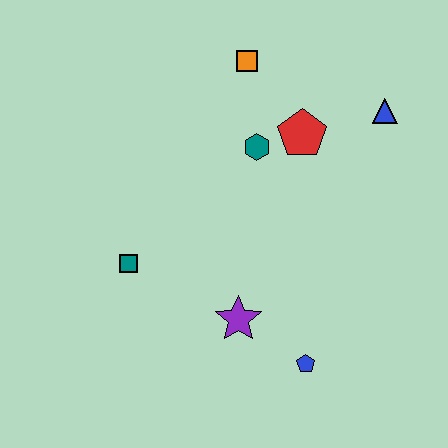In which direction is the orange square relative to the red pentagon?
The orange square is above the red pentagon.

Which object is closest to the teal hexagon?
The red pentagon is closest to the teal hexagon.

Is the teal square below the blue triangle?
Yes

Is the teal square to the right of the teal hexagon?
No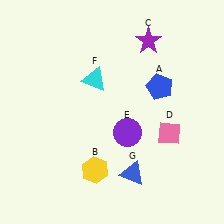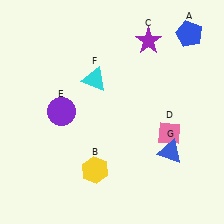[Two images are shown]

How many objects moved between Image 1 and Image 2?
3 objects moved between the two images.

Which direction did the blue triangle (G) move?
The blue triangle (G) moved right.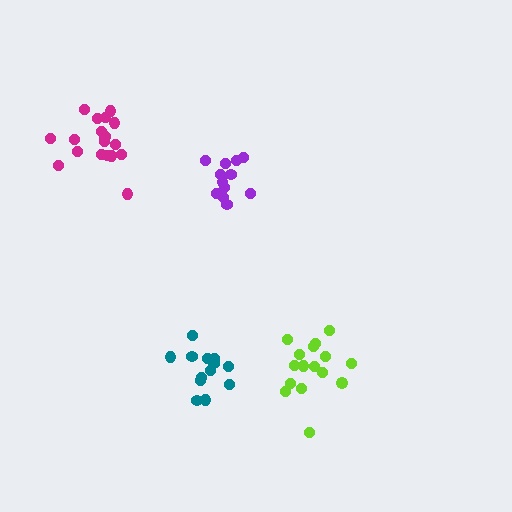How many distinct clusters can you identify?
There are 4 distinct clusters.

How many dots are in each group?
Group 1: 13 dots, Group 2: 19 dots, Group 3: 16 dots, Group 4: 13 dots (61 total).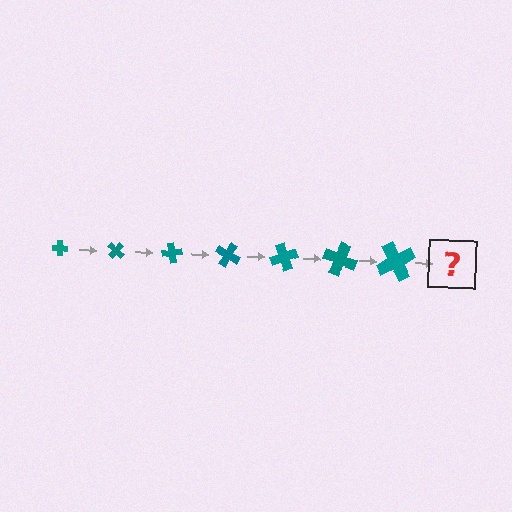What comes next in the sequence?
The next element should be a cross, larger than the previous one and rotated 280 degrees from the start.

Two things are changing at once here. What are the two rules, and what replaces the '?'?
The two rules are that the cross grows larger each step and it rotates 40 degrees each step. The '?' should be a cross, larger than the previous one and rotated 280 degrees from the start.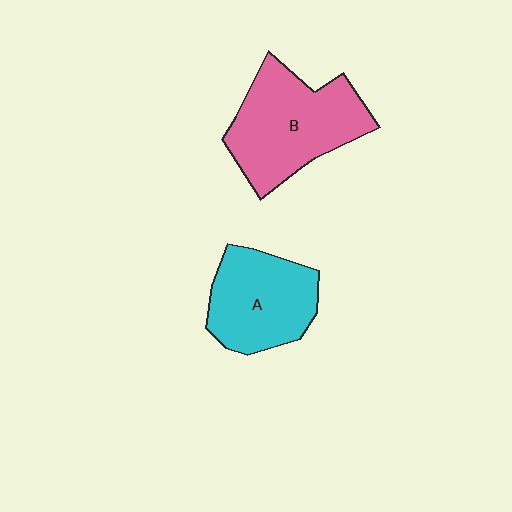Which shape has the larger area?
Shape B (pink).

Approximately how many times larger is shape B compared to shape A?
Approximately 1.2 times.